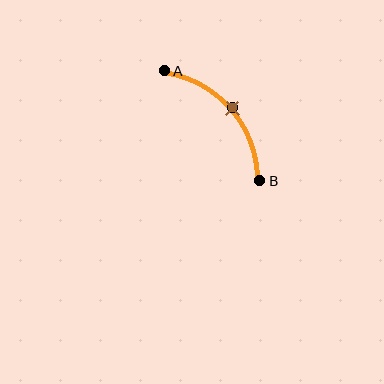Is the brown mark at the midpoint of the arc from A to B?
Yes. The brown mark lies on the arc at equal arc-length from both A and B — it is the arc midpoint.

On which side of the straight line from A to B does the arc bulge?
The arc bulges above and to the right of the straight line connecting A and B.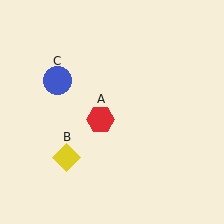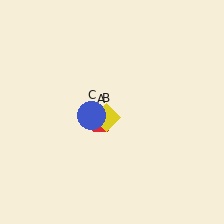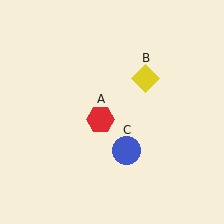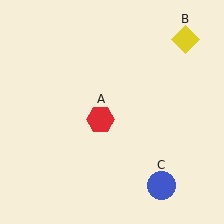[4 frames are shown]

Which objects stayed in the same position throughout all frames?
Red hexagon (object A) remained stationary.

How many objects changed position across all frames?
2 objects changed position: yellow diamond (object B), blue circle (object C).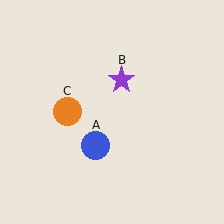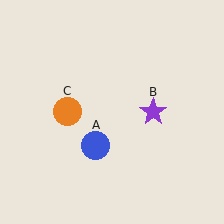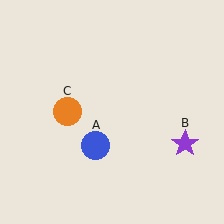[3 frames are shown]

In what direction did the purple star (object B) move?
The purple star (object B) moved down and to the right.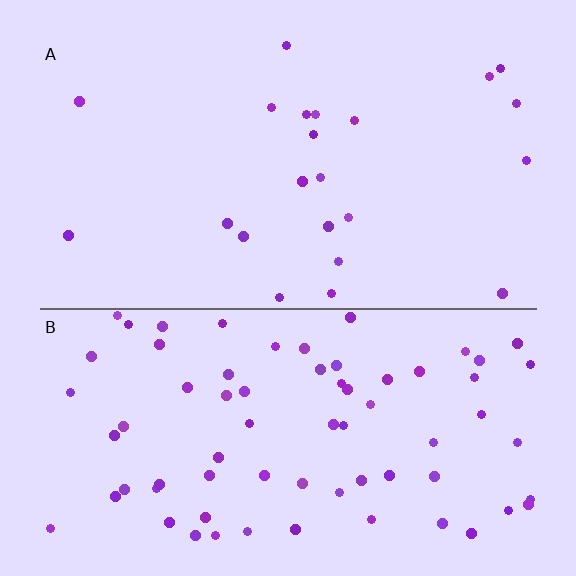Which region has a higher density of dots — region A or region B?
B (the bottom).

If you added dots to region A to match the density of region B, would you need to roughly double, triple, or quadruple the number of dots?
Approximately triple.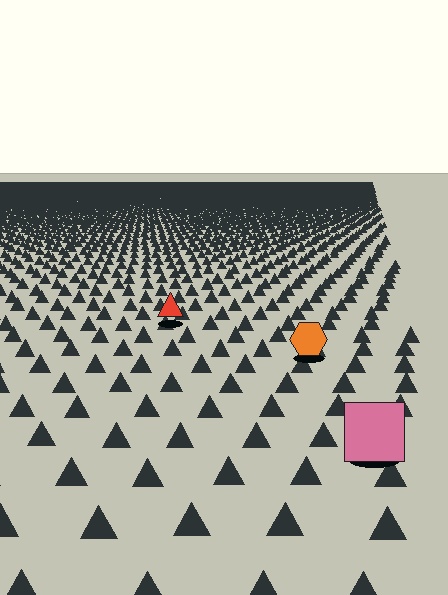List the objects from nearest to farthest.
From nearest to farthest: the pink square, the orange hexagon, the red triangle.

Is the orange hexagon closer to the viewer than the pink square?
No. The pink square is closer — you can tell from the texture gradient: the ground texture is coarser near it.